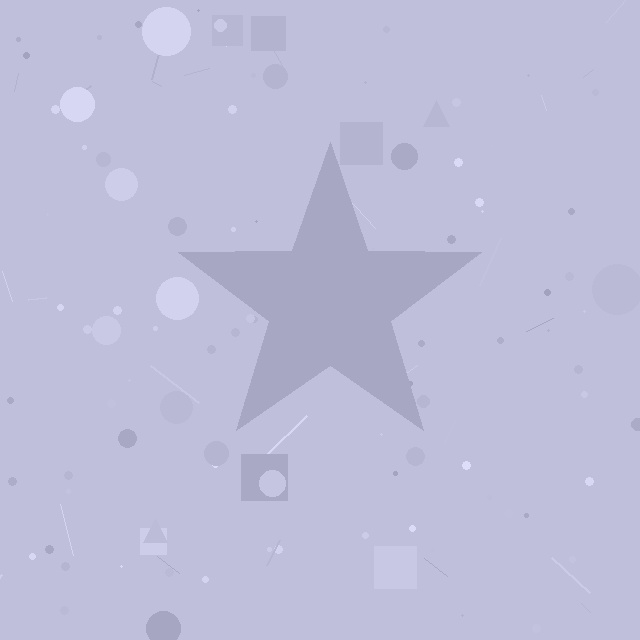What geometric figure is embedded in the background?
A star is embedded in the background.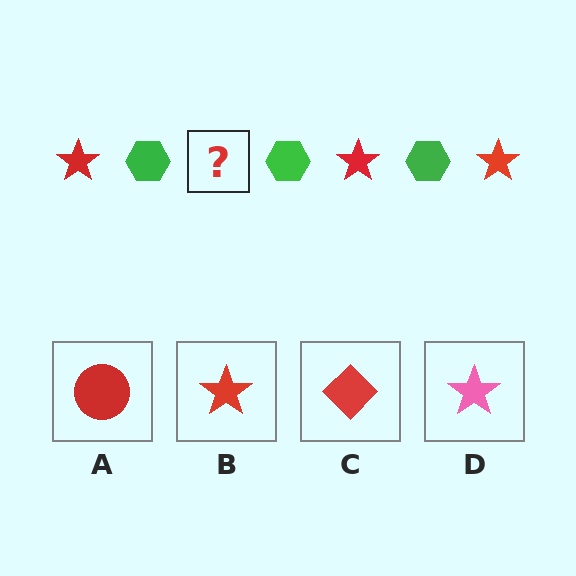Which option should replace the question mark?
Option B.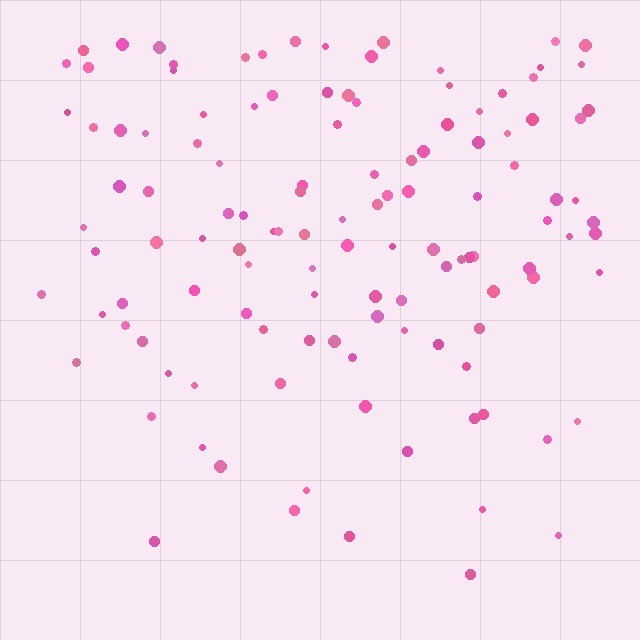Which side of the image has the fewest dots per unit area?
The bottom.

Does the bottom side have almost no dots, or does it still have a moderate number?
Still a moderate number, just noticeably fewer than the top.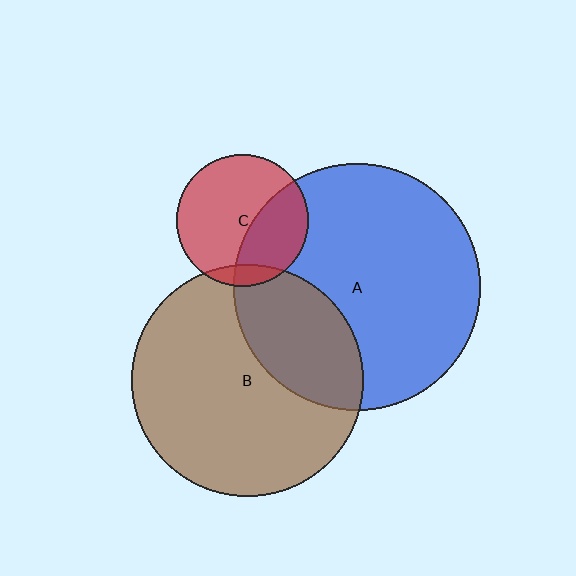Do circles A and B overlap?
Yes.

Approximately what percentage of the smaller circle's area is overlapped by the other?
Approximately 30%.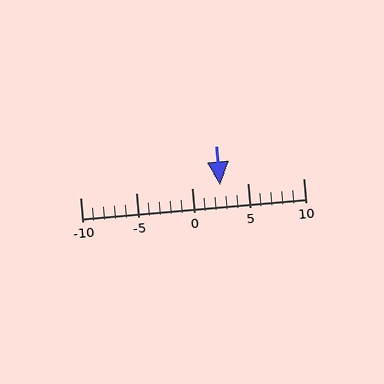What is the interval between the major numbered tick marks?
The major tick marks are spaced 5 units apart.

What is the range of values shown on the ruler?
The ruler shows values from -10 to 10.